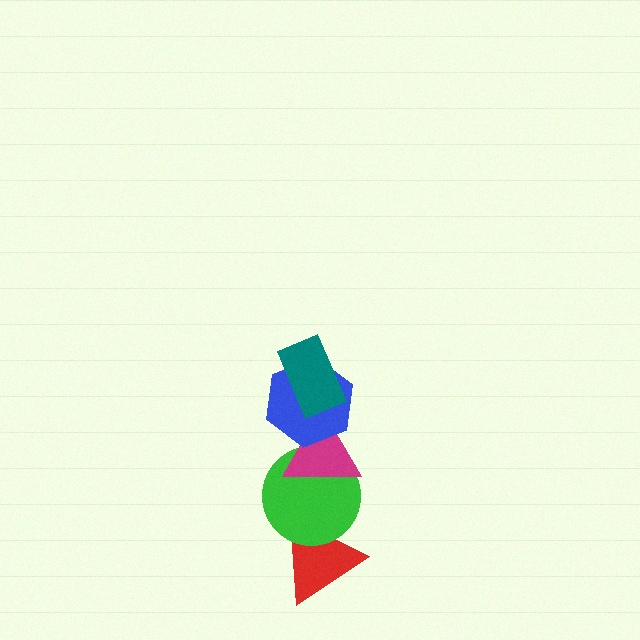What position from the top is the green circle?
The green circle is 4th from the top.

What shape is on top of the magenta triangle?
The blue hexagon is on top of the magenta triangle.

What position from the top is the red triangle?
The red triangle is 5th from the top.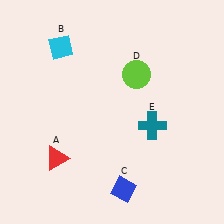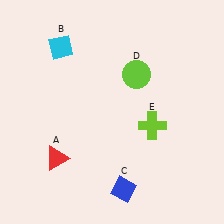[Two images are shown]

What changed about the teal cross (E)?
In Image 1, E is teal. In Image 2, it changed to lime.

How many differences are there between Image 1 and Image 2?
There is 1 difference between the two images.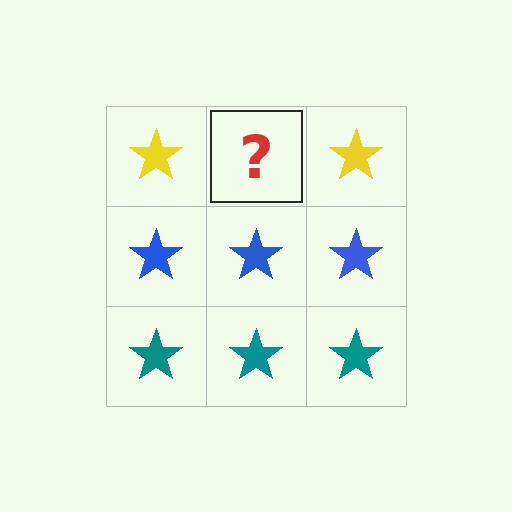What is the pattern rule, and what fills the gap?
The rule is that each row has a consistent color. The gap should be filled with a yellow star.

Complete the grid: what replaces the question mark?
The question mark should be replaced with a yellow star.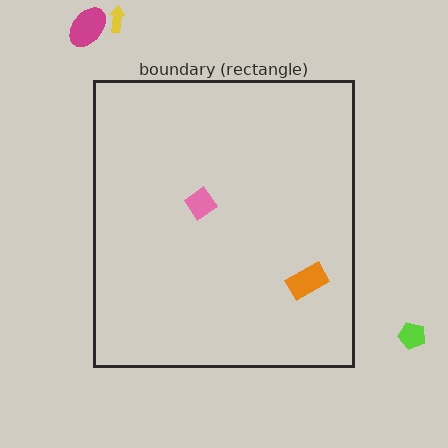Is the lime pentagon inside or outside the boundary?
Outside.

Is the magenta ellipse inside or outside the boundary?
Outside.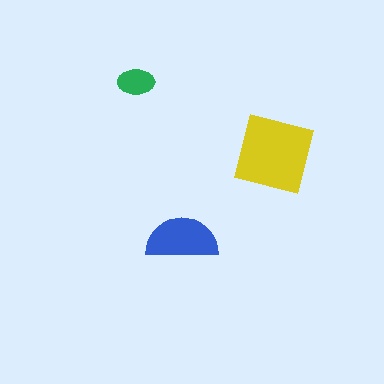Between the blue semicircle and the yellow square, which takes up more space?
The yellow square.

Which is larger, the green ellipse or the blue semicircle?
The blue semicircle.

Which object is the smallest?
The green ellipse.